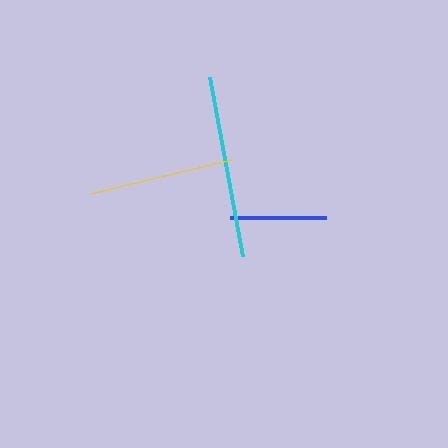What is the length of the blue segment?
The blue segment is approximately 96 pixels long.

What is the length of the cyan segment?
The cyan segment is approximately 182 pixels long.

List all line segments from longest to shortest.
From longest to shortest: cyan, yellow, blue.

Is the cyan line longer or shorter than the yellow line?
The cyan line is longer than the yellow line.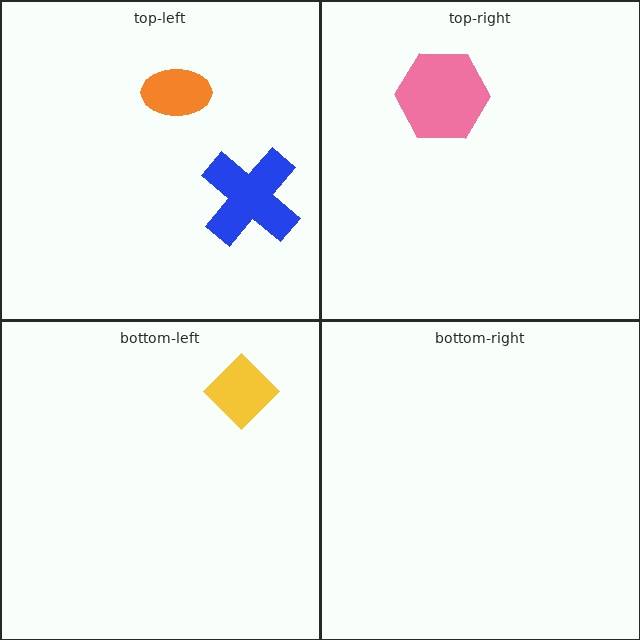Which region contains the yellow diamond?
The bottom-left region.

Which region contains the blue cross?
The top-left region.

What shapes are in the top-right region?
The pink hexagon.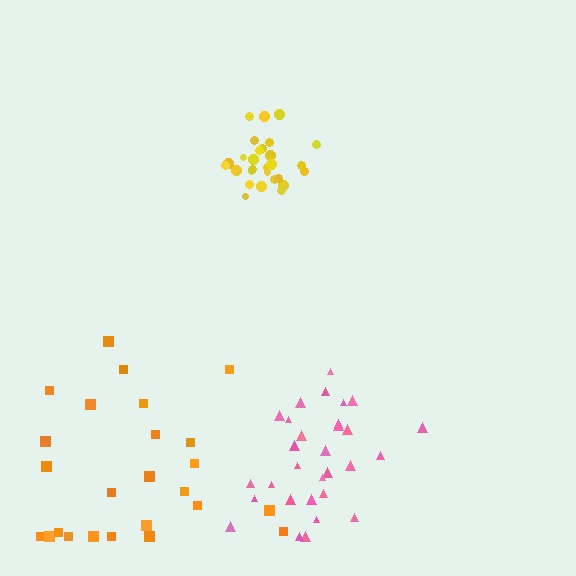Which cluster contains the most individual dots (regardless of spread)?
Pink (30).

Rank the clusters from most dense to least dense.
yellow, pink, orange.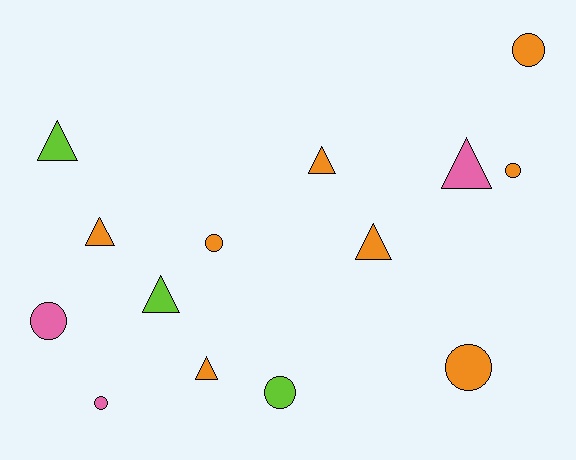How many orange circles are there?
There are 4 orange circles.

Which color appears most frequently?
Orange, with 8 objects.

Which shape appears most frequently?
Circle, with 7 objects.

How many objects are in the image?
There are 14 objects.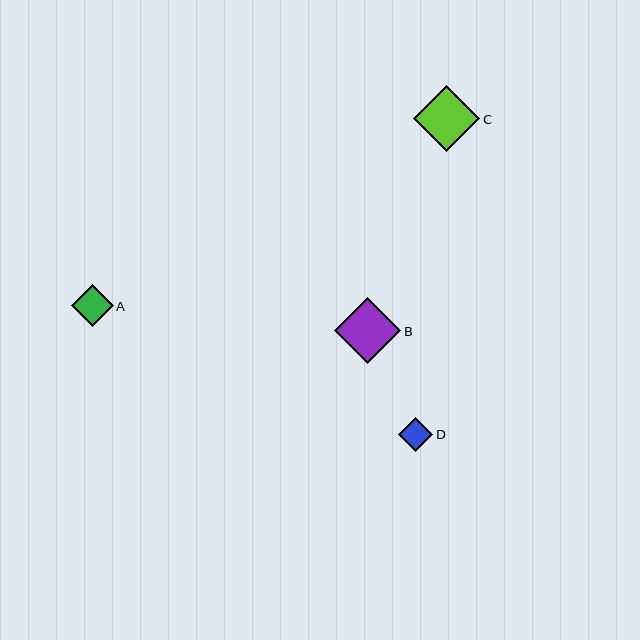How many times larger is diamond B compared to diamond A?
Diamond B is approximately 1.6 times the size of diamond A.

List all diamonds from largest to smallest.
From largest to smallest: C, B, A, D.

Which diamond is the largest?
Diamond C is the largest with a size of approximately 66 pixels.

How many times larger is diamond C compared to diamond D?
Diamond C is approximately 2.0 times the size of diamond D.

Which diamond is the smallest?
Diamond D is the smallest with a size of approximately 34 pixels.